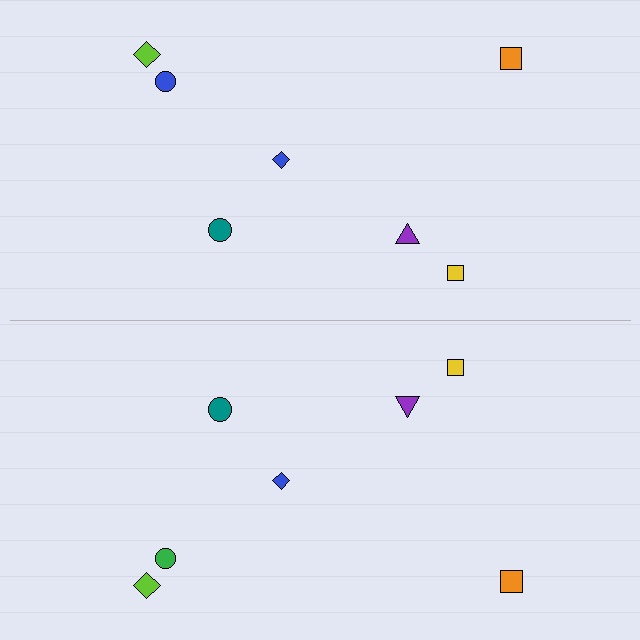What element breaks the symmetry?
The green circle on the bottom side breaks the symmetry — its mirror counterpart is blue.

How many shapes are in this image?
There are 14 shapes in this image.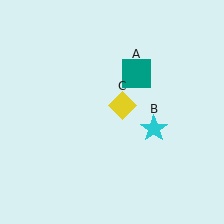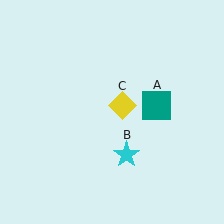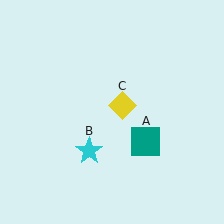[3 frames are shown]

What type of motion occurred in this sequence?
The teal square (object A), cyan star (object B) rotated clockwise around the center of the scene.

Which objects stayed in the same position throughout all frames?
Yellow diamond (object C) remained stationary.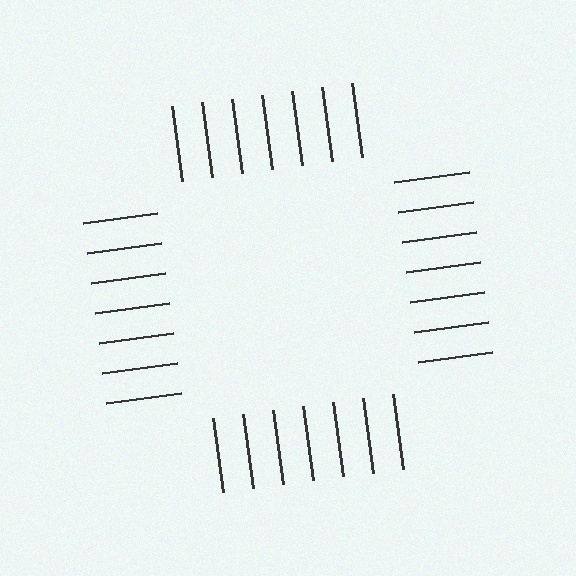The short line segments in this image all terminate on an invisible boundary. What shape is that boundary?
An illusory square — the line segments terminate on its edges but no continuous stroke is drawn.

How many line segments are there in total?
28 — 7 along each of the 4 edges.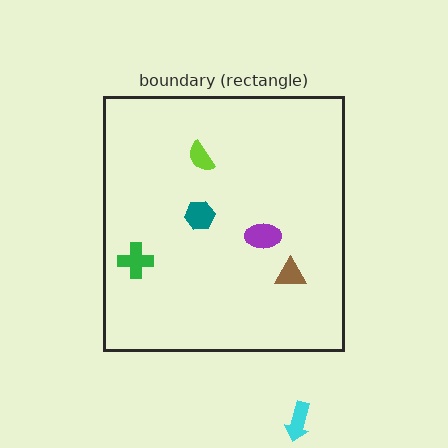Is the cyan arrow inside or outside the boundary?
Outside.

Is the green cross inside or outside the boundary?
Inside.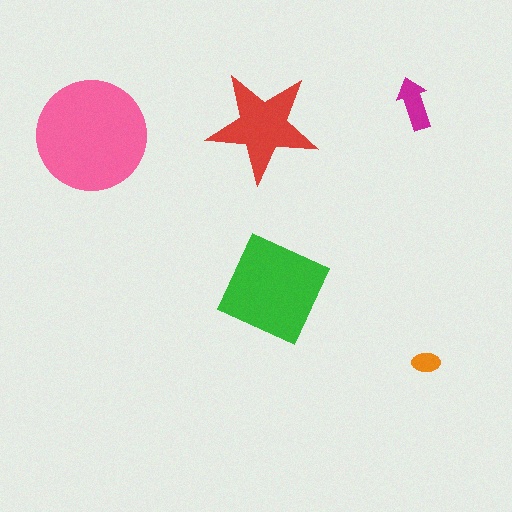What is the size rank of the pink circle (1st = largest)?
1st.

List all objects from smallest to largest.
The orange ellipse, the magenta arrow, the red star, the green diamond, the pink circle.